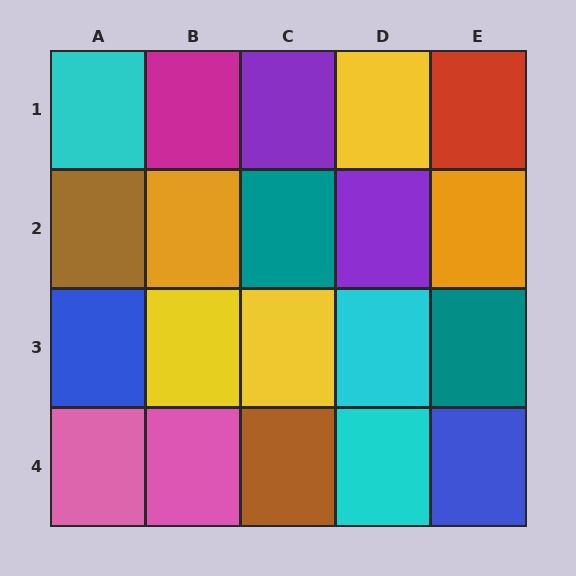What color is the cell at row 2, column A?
Brown.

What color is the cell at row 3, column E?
Teal.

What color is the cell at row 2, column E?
Orange.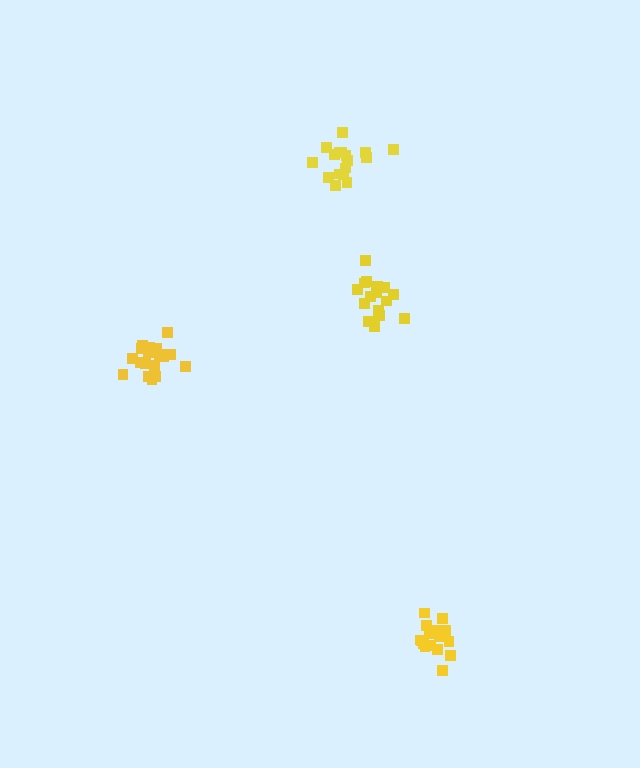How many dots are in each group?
Group 1: 16 dots, Group 2: 17 dots, Group 3: 18 dots, Group 4: 18 dots (69 total).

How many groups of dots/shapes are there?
There are 4 groups.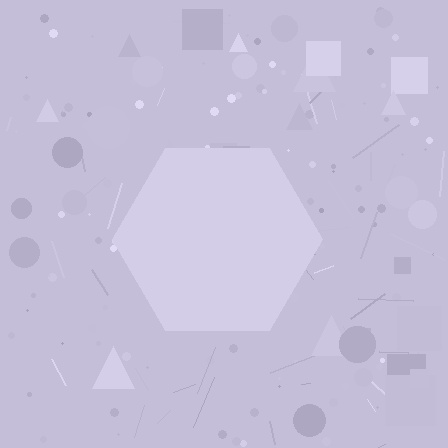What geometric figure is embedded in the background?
A hexagon is embedded in the background.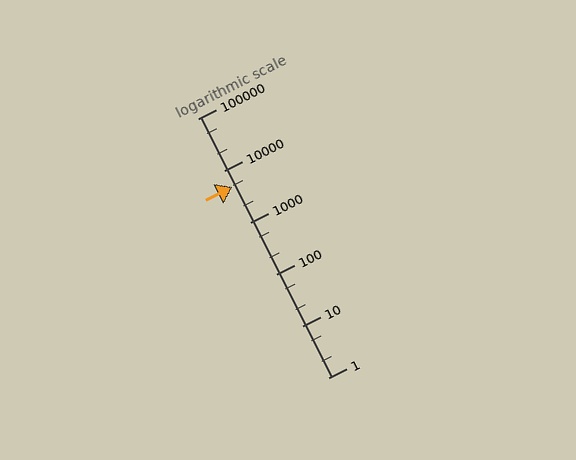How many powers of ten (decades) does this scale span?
The scale spans 5 decades, from 1 to 100000.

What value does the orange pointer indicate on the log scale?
The pointer indicates approximately 4800.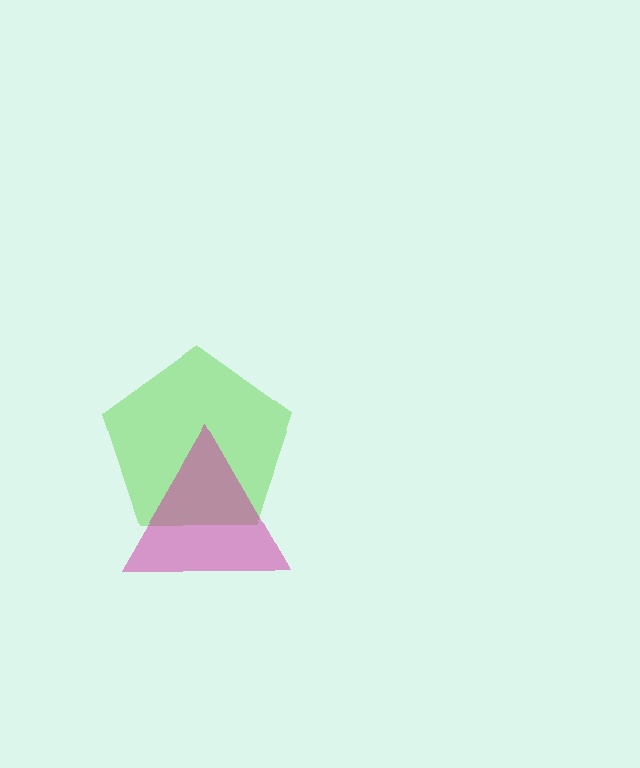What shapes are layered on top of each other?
The layered shapes are: a lime pentagon, a magenta triangle.